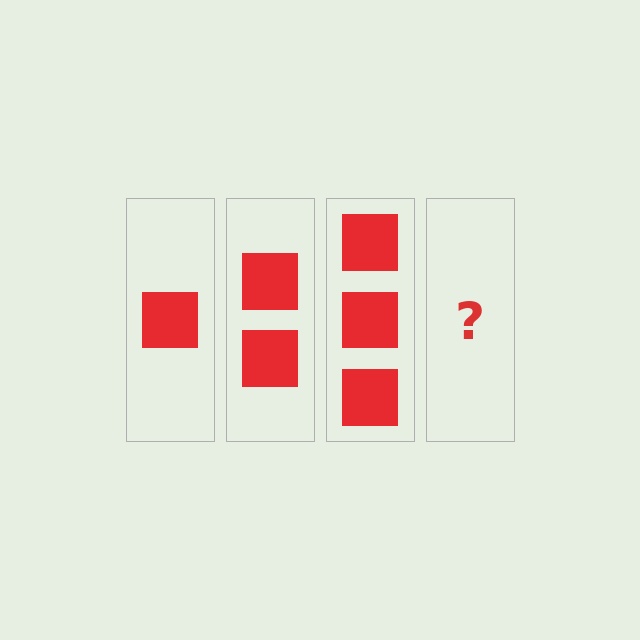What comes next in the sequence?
The next element should be 4 squares.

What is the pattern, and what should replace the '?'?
The pattern is that each step adds one more square. The '?' should be 4 squares.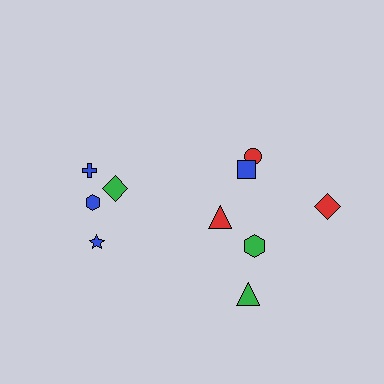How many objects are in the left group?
There are 4 objects.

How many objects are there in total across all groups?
There are 10 objects.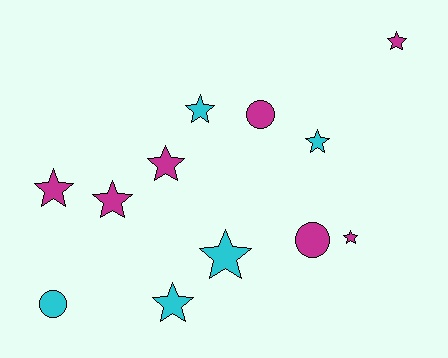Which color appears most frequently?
Magenta, with 7 objects.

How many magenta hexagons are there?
There are no magenta hexagons.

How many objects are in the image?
There are 12 objects.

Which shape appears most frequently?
Star, with 9 objects.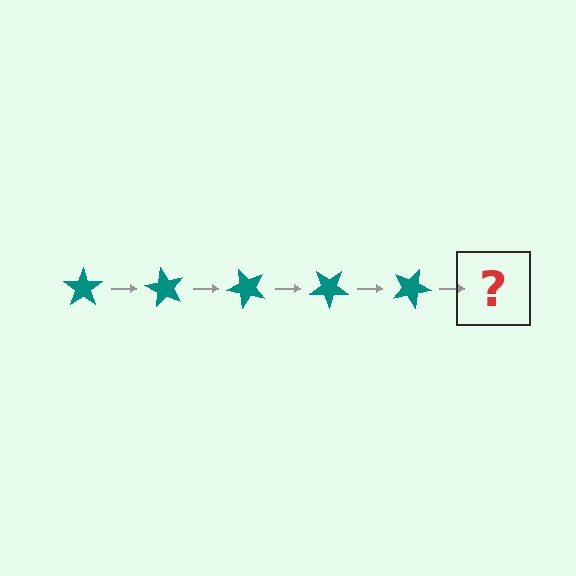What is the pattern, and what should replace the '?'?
The pattern is that the star rotates 60 degrees each step. The '?' should be a teal star rotated 300 degrees.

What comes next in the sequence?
The next element should be a teal star rotated 300 degrees.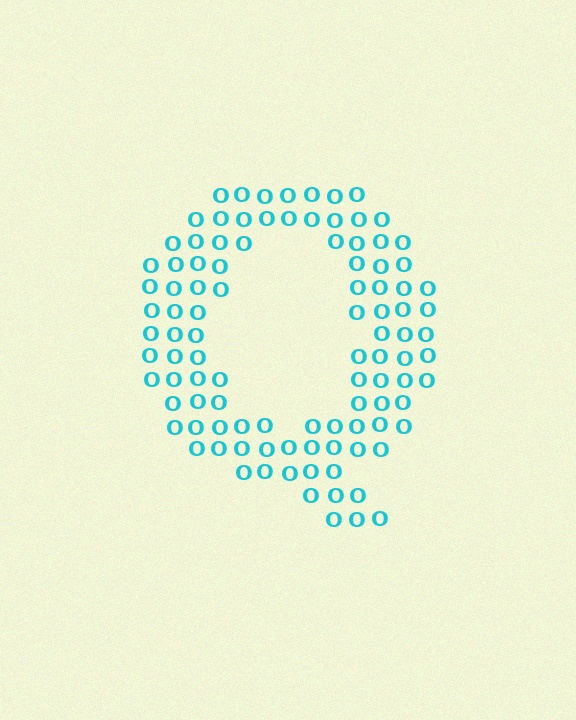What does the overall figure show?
The overall figure shows the letter Q.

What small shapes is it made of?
It is made of small letter O's.